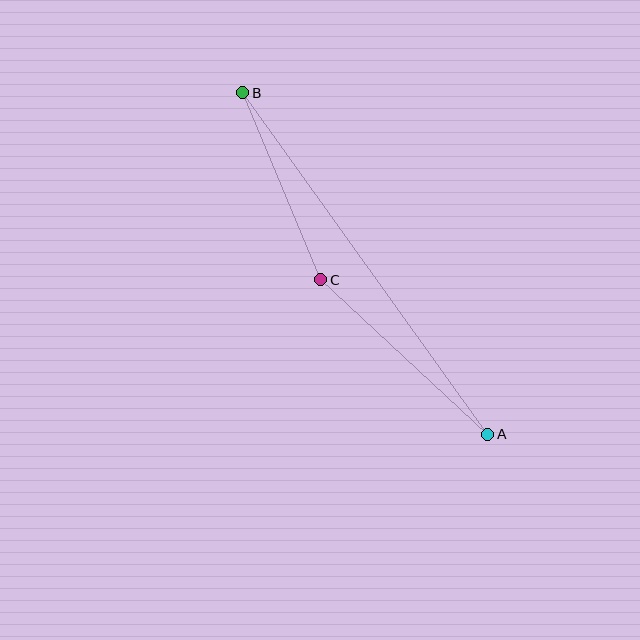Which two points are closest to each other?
Points B and C are closest to each other.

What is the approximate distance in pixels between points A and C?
The distance between A and C is approximately 228 pixels.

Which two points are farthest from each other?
Points A and B are farthest from each other.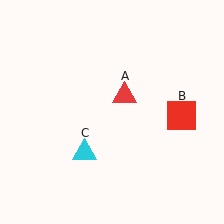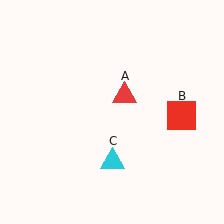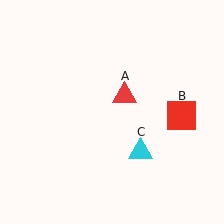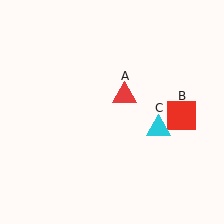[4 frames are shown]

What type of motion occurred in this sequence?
The cyan triangle (object C) rotated counterclockwise around the center of the scene.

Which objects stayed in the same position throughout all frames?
Red triangle (object A) and red square (object B) remained stationary.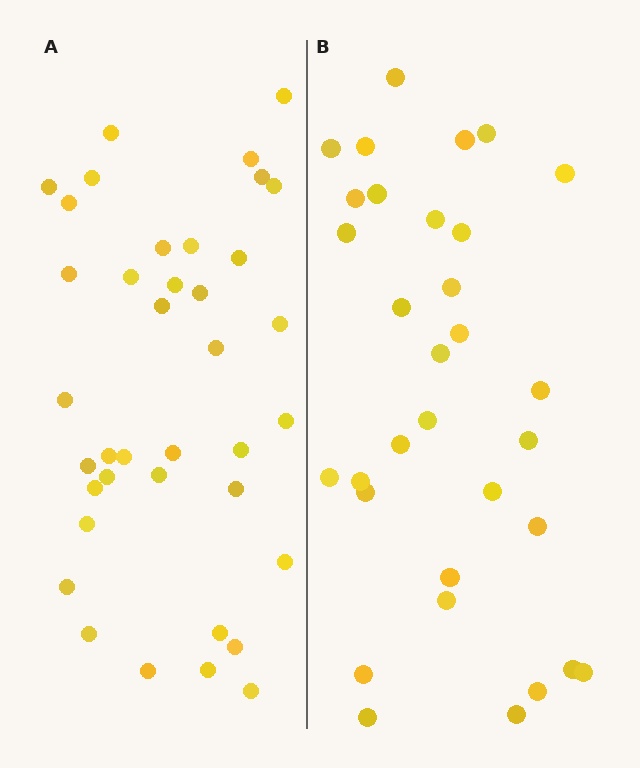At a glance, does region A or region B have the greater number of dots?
Region A (the left region) has more dots.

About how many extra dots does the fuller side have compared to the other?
Region A has about 6 more dots than region B.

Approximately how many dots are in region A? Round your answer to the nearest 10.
About 40 dots. (The exact count is 38, which rounds to 40.)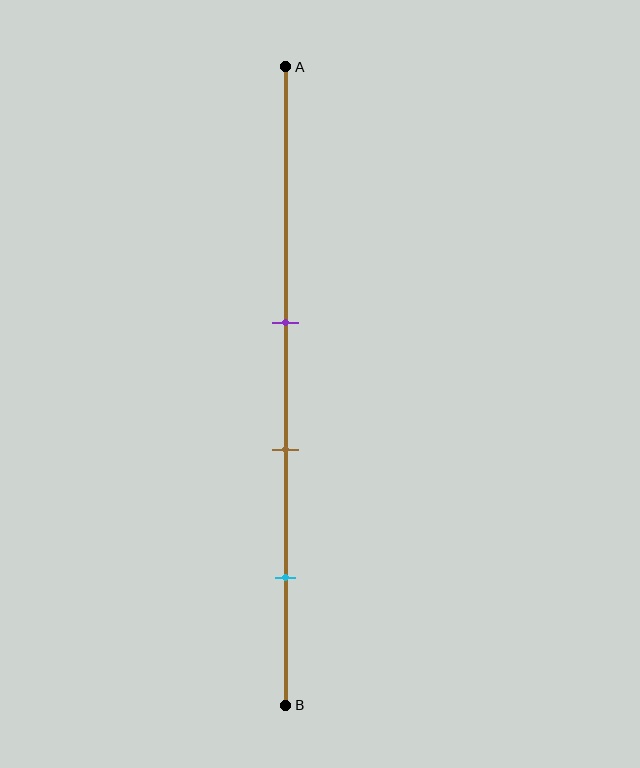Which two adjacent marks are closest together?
The purple and brown marks are the closest adjacent pair.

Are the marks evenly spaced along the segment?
Yes, the marks are approximately evenly spaced.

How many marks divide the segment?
There are 3 marks dividing the segment.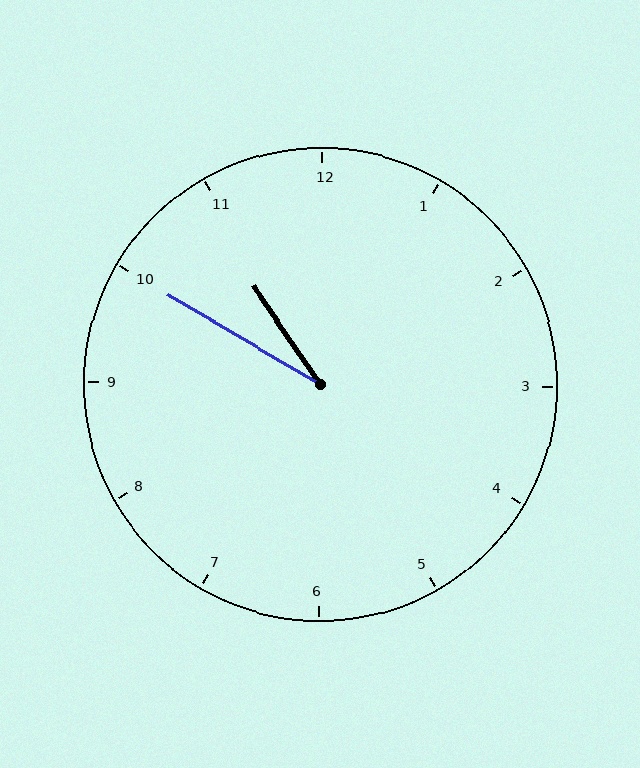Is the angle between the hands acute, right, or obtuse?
It is acute.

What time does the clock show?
10:50.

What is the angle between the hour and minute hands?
Approximately 25 degrees.